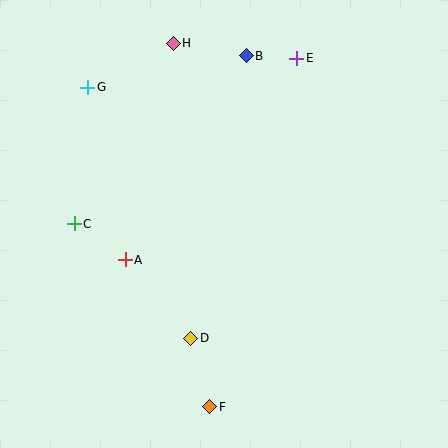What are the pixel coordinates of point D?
Point D is at (191, 338).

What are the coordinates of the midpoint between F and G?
The midpoint between F and G is at (149, 247).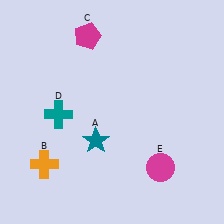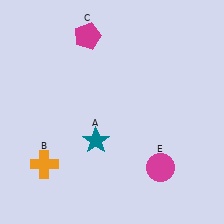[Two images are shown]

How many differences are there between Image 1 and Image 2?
There is 1 difference between the two images.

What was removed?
The teal cross (D) was removed in Image 2.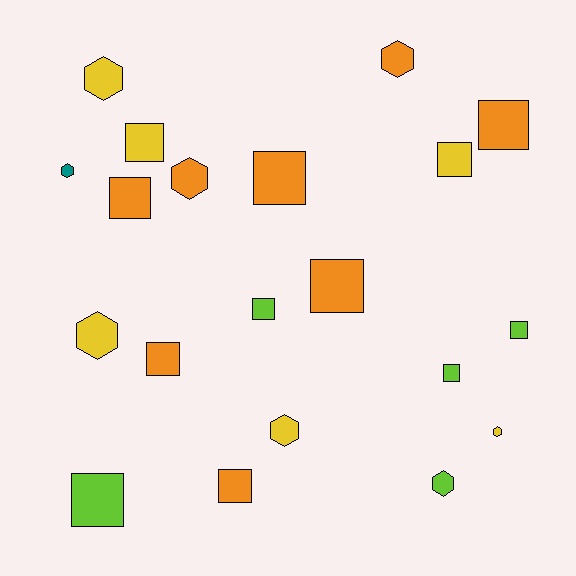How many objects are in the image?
There are 20 objects.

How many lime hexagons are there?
There is 1 lime hexagon.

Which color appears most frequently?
Orange, with 8 objects.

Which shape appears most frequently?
Square, with 12 objects.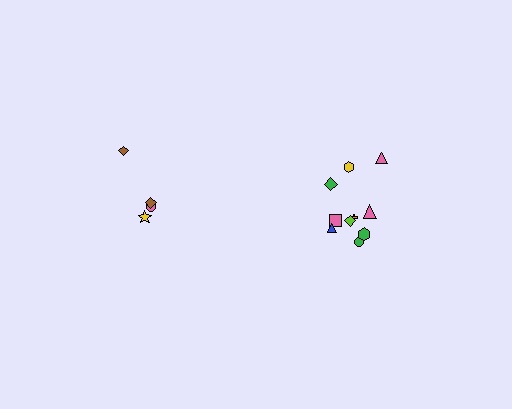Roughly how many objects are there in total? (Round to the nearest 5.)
Roughly 15 objects in total.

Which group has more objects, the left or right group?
The right group.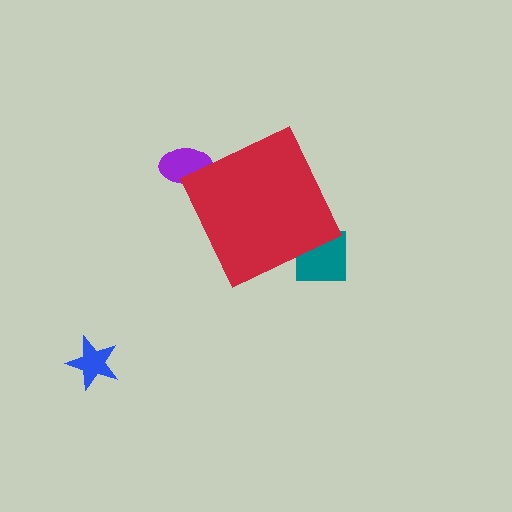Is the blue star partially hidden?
No, the blue star is fully visible.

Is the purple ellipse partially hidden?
Yes, the purple ellipse is partially hidden behind the red diamond.